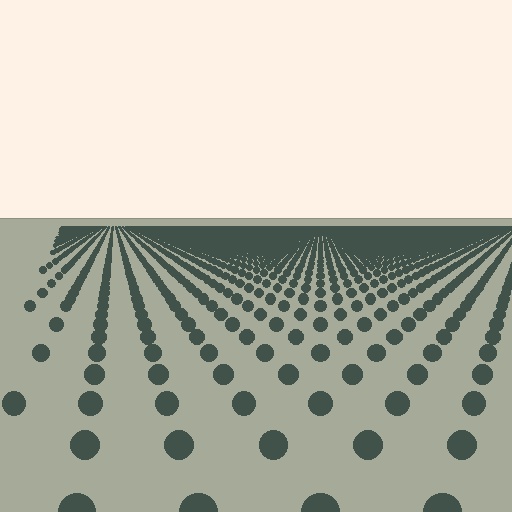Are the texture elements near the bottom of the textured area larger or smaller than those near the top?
Larger. Near the bottom, elements are closer to the viewer and appear at a bigger on-screen size.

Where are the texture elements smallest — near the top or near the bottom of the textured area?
Near the top.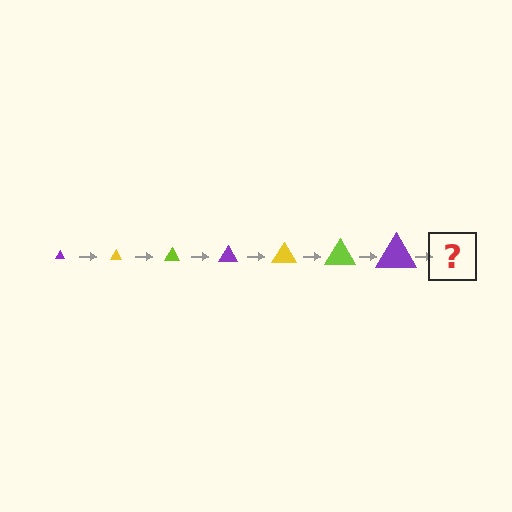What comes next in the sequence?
The next element should be a yellow triangle, larger than the previous one.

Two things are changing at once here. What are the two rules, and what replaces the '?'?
The two rules are that the triangle grows larger each step and the color cycles through purple, yellow, and lime. The '?' should be a yellow triangle, larger than the previous one.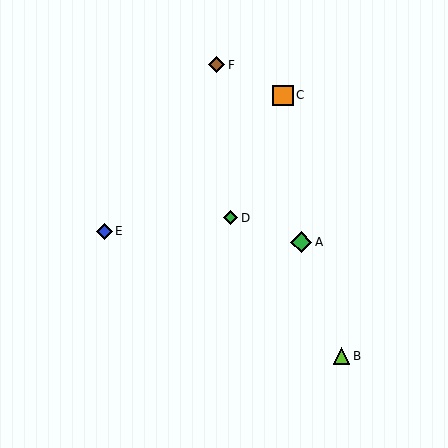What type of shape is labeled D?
Shape D is a green diamond.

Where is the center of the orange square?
The center of the orange square is at (283, 95).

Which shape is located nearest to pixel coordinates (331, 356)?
The lime triangle (labeled B) at (342, 356) is nearest to that location.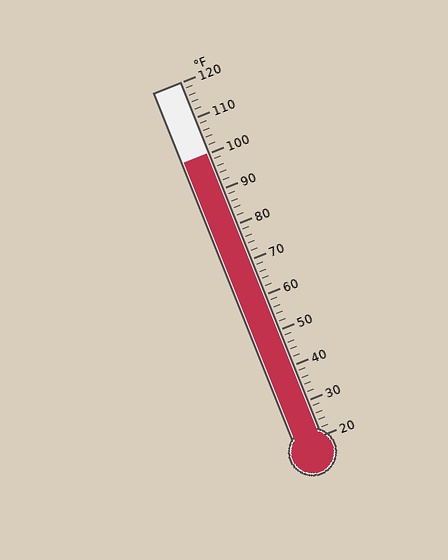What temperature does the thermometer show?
The thermometer shows approximately 100°F.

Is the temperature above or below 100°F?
The temperature is at 100°F.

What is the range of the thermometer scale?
The thermometer scale ranges from 20°F to 120°F.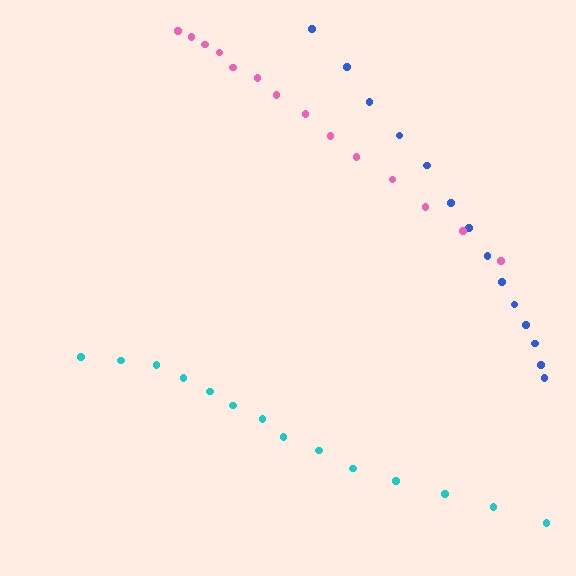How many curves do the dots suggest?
There are 3 distinct paths.